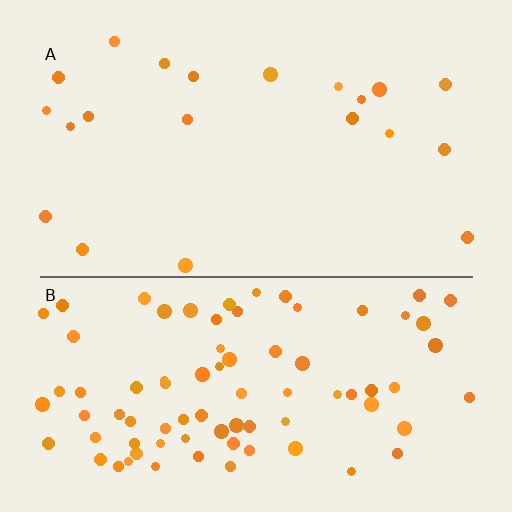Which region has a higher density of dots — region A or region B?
B (the bottom).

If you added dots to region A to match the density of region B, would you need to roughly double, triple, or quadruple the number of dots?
Approximately quadruple.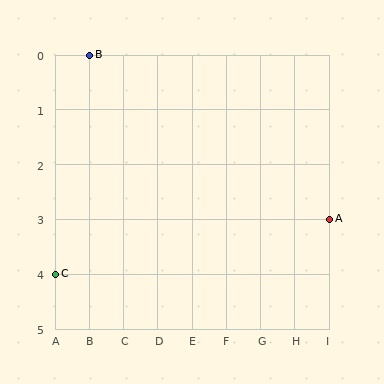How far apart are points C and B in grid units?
Points C and B are 1 column and 4 rows apart (about 4.1 grid units diagonally).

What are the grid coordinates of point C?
Point C is at grid coordinates (A, 4).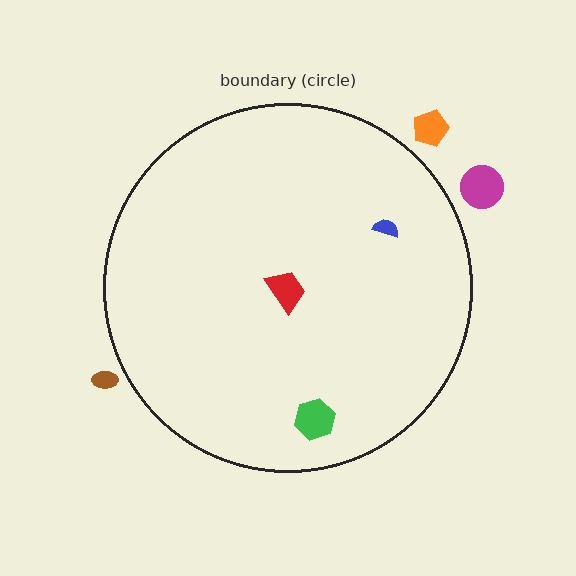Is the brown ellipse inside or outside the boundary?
Outside.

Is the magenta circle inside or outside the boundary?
Outside.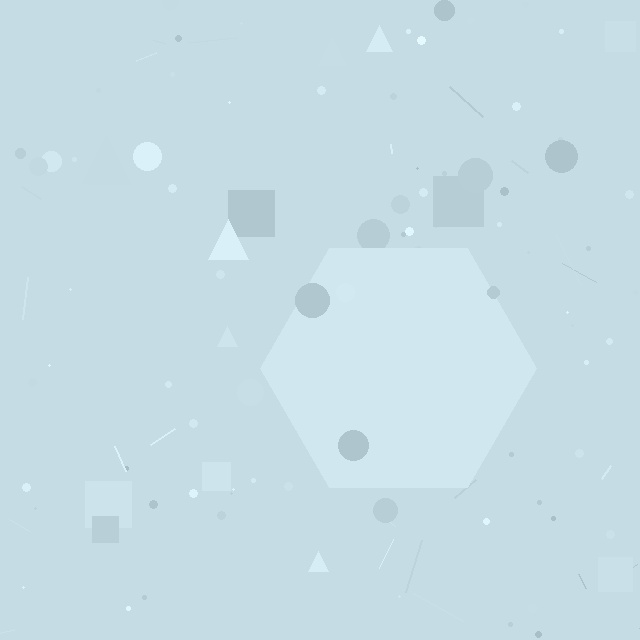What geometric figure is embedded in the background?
A hexagon is embedded in the background.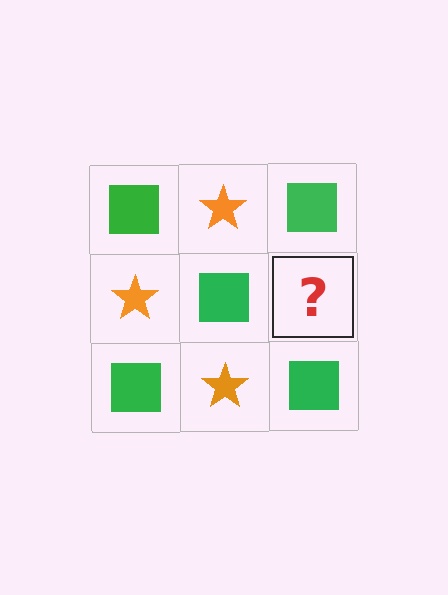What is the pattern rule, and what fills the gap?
The rule is that it alternates green square and orange star in a checkerboard pattern. The gap should be filled with an orange star.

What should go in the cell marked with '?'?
The missing cell should contain an orange star.